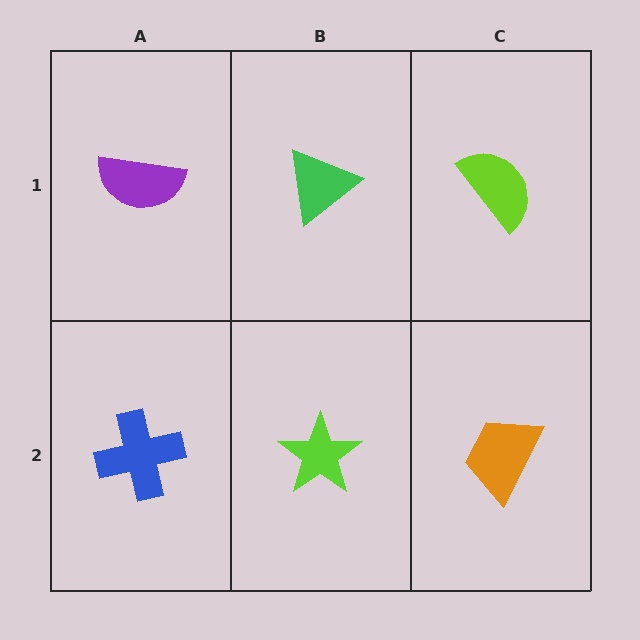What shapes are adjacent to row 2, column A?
A purple semicircle (row 1, column A), a lime star (row 2, column B).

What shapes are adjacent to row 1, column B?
A lime star (row 2, column B), a purple semicircle (row 1, column A), a lime semicircle (row 1, column C).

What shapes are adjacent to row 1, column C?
An orange trapezoid (row 2, column C), a green triangle (row 1, column B).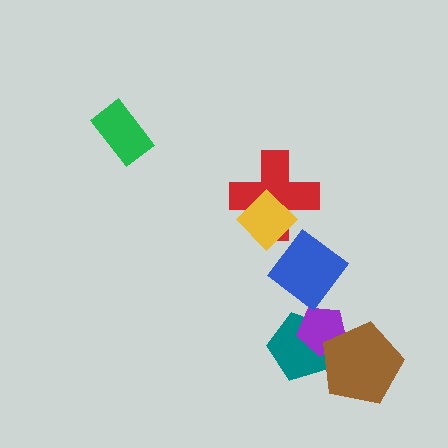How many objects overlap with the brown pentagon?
2 objects overlap with the brown pentagon.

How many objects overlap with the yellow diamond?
1 object overlaps with the yellow diamond.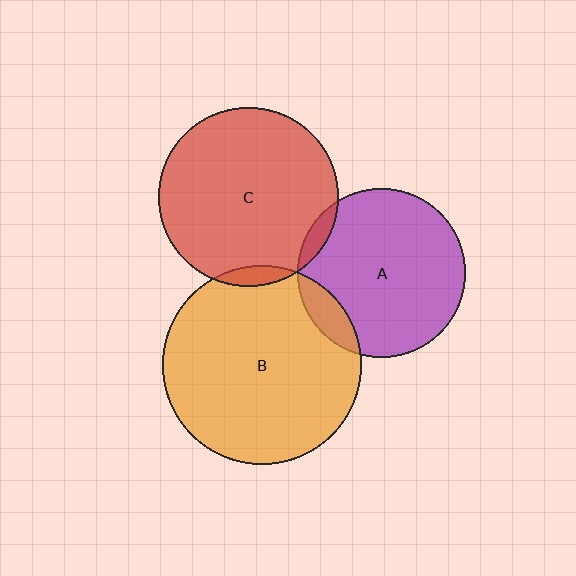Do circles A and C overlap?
Yes.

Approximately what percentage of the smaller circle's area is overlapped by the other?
Approximately 5%.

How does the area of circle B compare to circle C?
Approximately 1.2 times.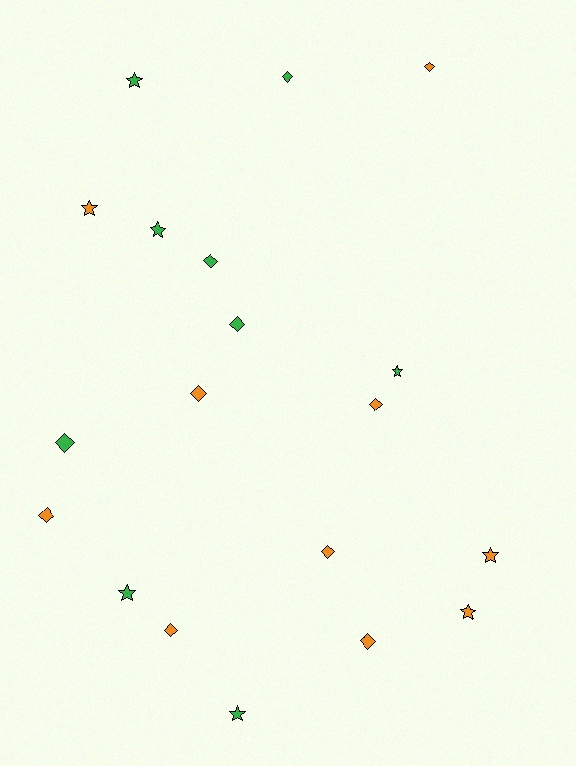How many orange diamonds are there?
There are 7 orange diamonds.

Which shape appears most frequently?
Diamond, with 11 objects.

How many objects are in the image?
There are 19 objects.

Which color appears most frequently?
Orange, with 10 objects.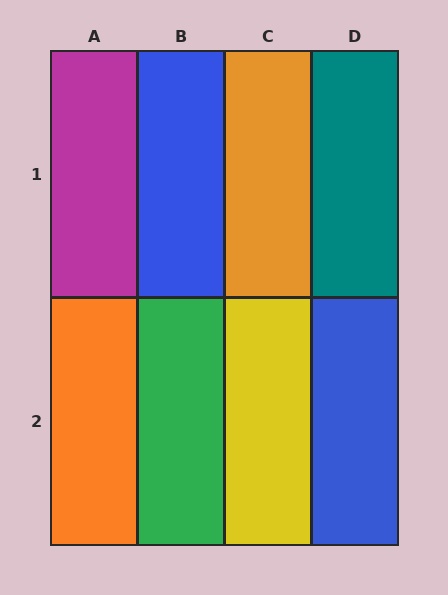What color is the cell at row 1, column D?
Teal.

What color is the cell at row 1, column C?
Orange.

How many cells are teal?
1 cell is teal.